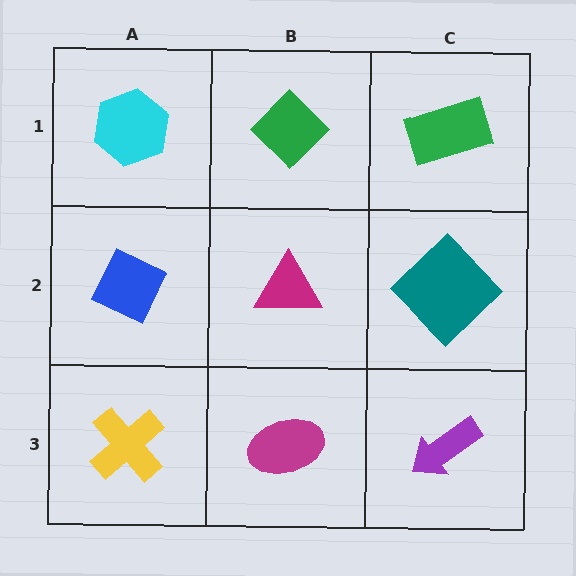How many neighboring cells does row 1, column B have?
3.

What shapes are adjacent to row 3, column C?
A teal diamond (row 2, column C), a magenta ellipse (row 3, column B).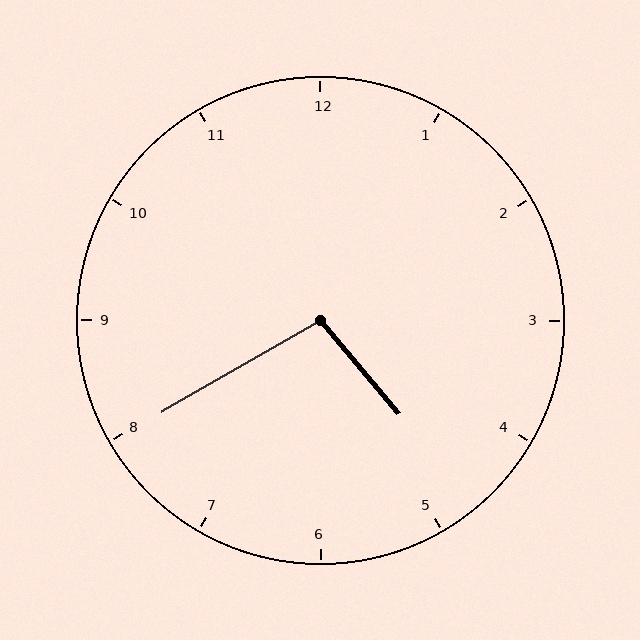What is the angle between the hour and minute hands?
Approximately 100 degrees.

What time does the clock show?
4:40.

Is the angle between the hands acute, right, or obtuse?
It is obtuse.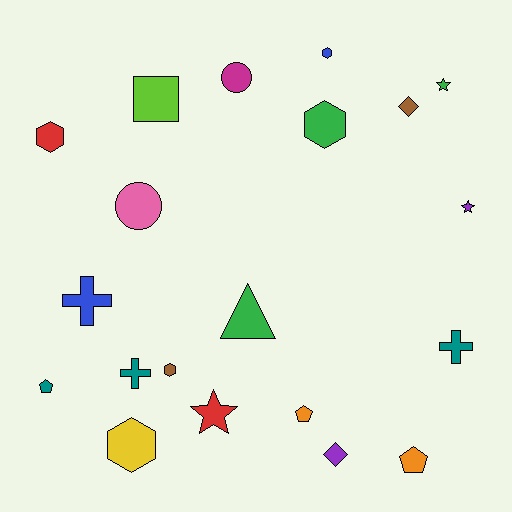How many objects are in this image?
There are 20 objects.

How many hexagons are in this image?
There are 5 hexagons.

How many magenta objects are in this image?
There is 1 magenta object.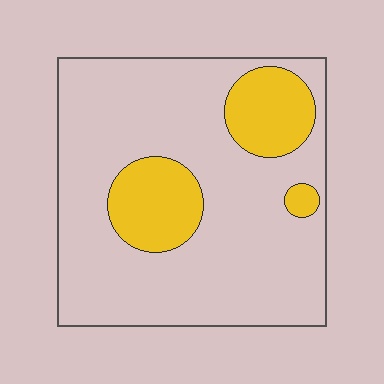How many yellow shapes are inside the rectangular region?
3.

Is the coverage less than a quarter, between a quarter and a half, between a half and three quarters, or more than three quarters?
Less than a quarter.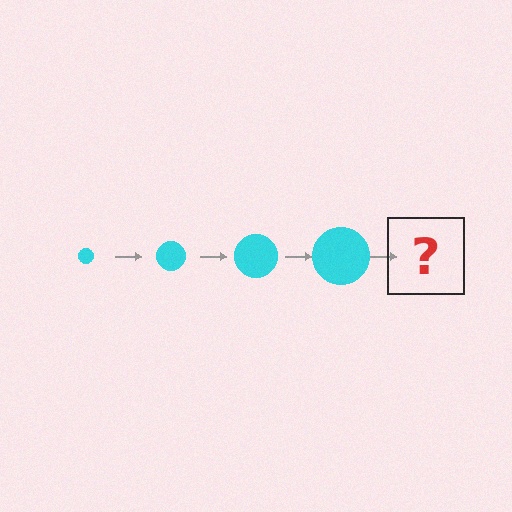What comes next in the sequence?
The next element should be a cyan circle, larger than the previous one.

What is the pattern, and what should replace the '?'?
The pattern is that the circle gets progressively larger each step. The '?' should be a cyan circle, larger than the previous one.